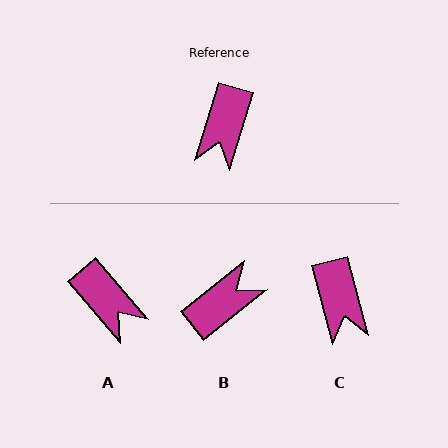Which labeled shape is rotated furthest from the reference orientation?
B, about 145 degrees away.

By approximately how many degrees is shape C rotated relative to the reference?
Approximately 32 degrees counter-clockwise.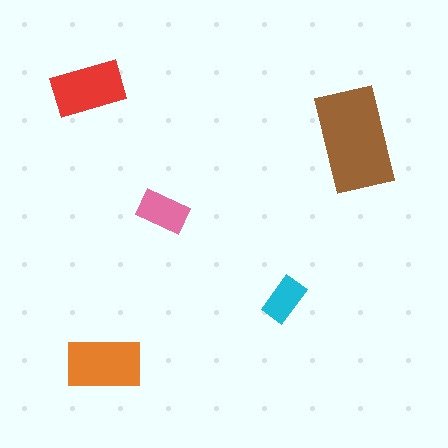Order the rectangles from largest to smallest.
the brown one, the orange one, the red one, the pink one, the cyan one.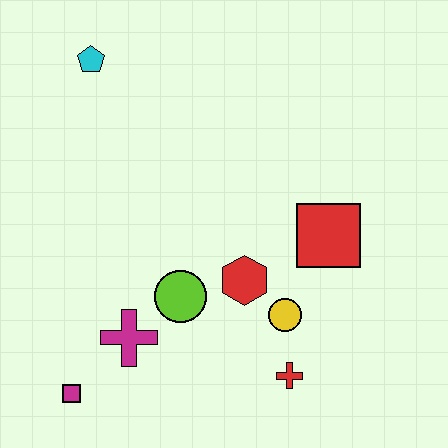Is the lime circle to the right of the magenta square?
Yes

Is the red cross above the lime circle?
No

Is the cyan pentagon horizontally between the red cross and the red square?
No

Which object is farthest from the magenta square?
The cyan pentagon is farthest from the magenta square.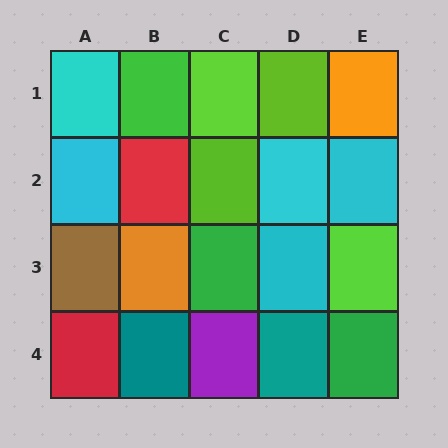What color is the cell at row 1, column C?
Lime.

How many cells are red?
2 cells are red.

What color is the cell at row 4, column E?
Green.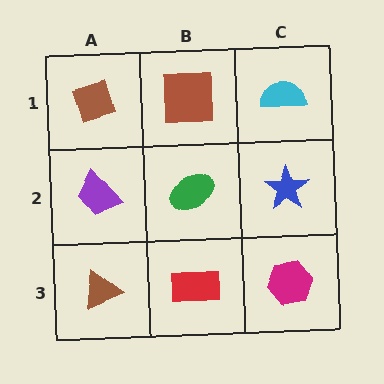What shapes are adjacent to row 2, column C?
A cyan semicircle (row 1, column C), a magenta hexagon (row 3, column C), a green ellipse (row 2, column B).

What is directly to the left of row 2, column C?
A green ellipse.